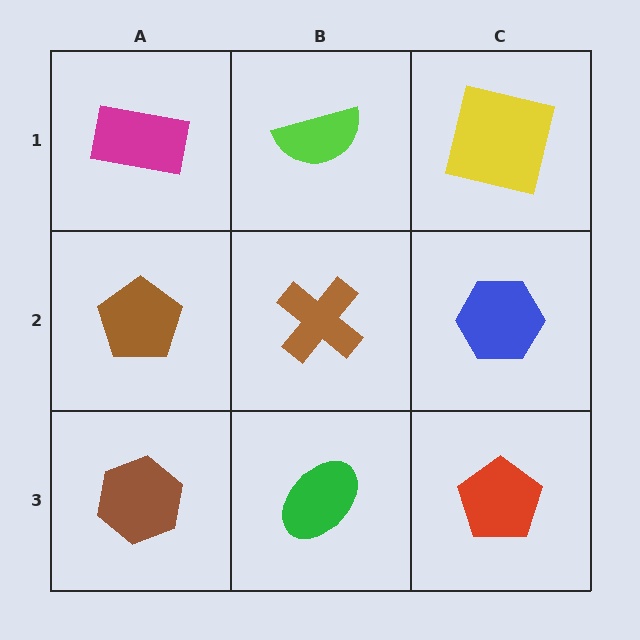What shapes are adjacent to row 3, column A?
A brown pentagon (row 2, column A), a green ellipse (row 3, column B).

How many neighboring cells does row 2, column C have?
3.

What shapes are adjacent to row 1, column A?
A brown pentagon (row 2, column A), a lime semicircle (row 1, column B).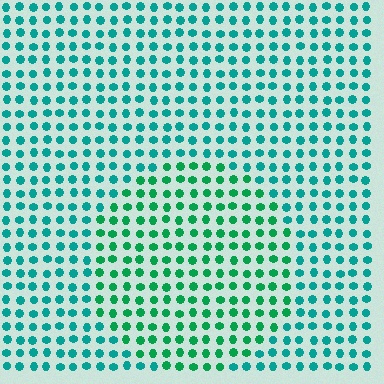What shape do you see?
I see a circle.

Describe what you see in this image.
The image is filled with small teal elements in a uniform arrangement. A circle-shaped region is visible where the elements are tinted to a slightly different hue, forming a subtle color boundary.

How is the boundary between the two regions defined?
The boundary is defined purely by a slight shift in hue (about 29 degrees). Spacing, size, and orientation are identical on both sides.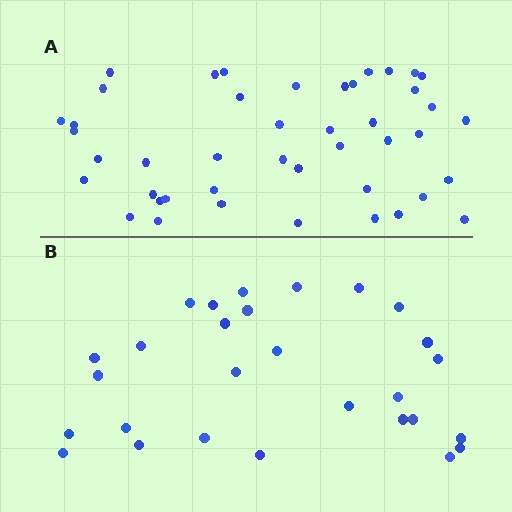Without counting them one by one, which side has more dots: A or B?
Region A (the top region) has more dots.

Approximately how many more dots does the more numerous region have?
Region A has approximately 15 more dots than region B.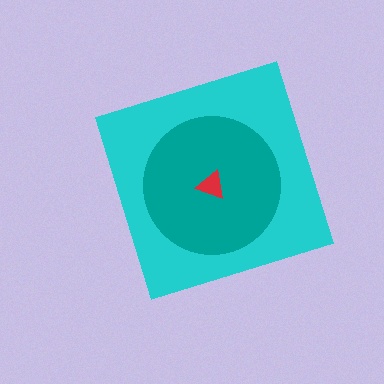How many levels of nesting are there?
3.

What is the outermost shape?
The cyan diamond.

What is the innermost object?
The red triangle.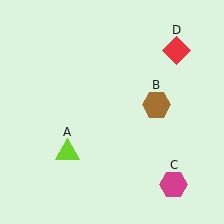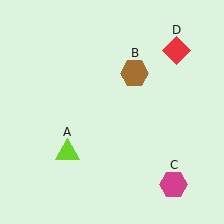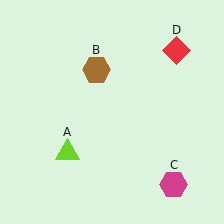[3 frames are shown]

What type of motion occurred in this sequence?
The brown hexagon (object B) rotated counterclockwise around the center of the scene.